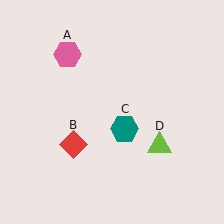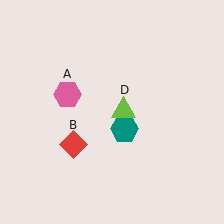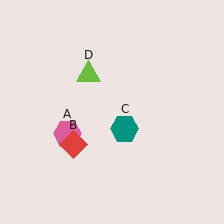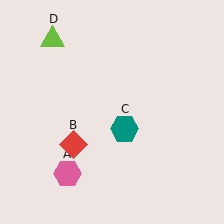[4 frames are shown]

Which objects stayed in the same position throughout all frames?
Red diamond (object B) and teal hexagon (object C) remained stationary.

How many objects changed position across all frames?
2 objects changed position: pink hexagon (object A), lime triangle (object D).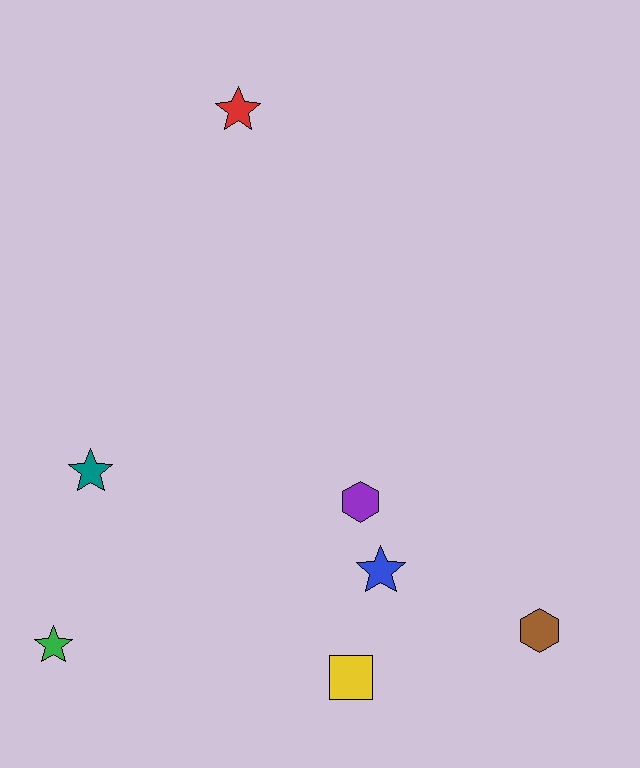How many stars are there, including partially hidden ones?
There are 4 stars.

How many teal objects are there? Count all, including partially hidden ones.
There is 1 teal object.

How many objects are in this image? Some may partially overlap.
There are 7 objects.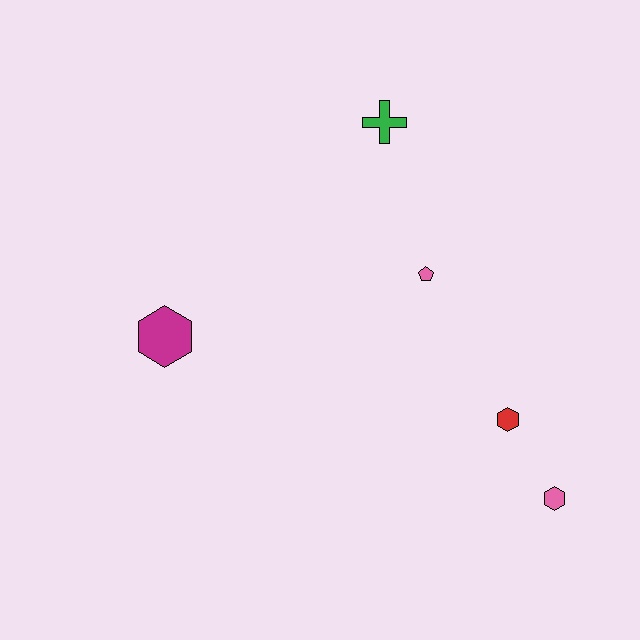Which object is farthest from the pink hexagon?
The magenta hexagon is farthest from the pink hexagon.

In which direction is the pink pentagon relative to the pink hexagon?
The pink pentagon is above the pink hexagon.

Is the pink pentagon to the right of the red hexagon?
No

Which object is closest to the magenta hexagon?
The pink pentagon is closest to the magenta hexagon.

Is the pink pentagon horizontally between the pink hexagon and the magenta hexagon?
Yes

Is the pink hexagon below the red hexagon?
Yes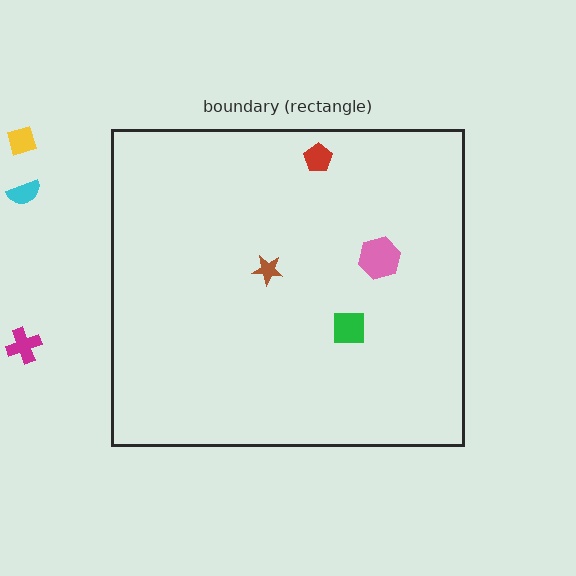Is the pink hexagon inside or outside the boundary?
Inside.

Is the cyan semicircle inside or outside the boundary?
Outside.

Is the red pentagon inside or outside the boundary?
Inside.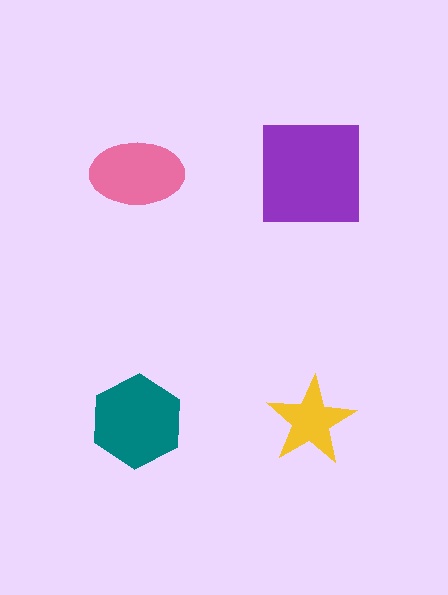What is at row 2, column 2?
A yellow star.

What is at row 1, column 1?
A pink ellipse.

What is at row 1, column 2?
A purple square.